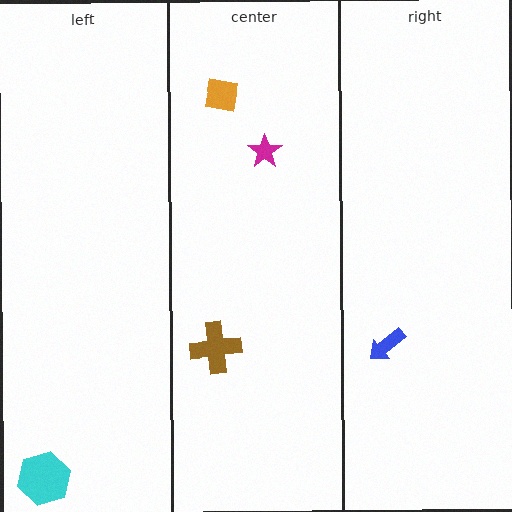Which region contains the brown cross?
The center region.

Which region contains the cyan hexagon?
The left region.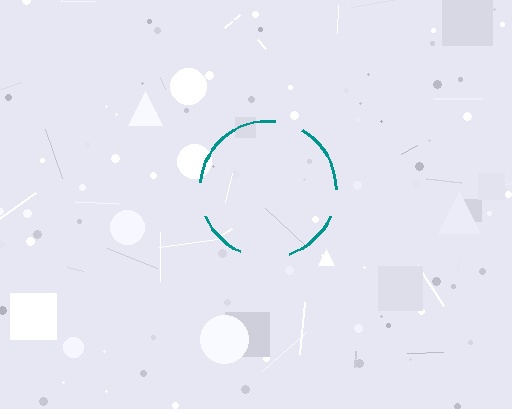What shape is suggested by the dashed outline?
The dashed outline suggests a circle.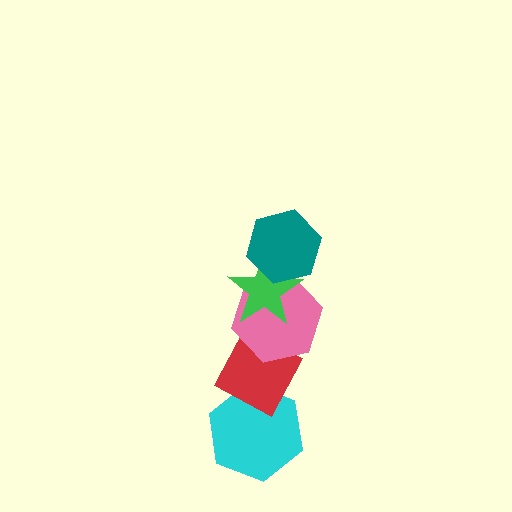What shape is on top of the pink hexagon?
The green star is on top of the pink hexagon.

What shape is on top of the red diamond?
The pink hexagon is on top of the red diamond.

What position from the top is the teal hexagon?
The teal hexagon is 1st from the top.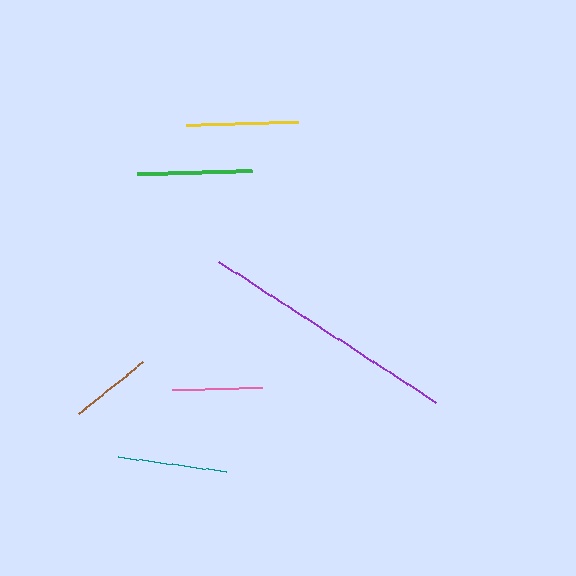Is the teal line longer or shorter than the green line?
The green line is longer than the teal line.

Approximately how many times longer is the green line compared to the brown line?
The green line is approximately 1.4 times the length of the brown line.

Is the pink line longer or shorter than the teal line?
The teal line is longer than the pink line.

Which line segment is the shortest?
The brown line is the shortest at approximately 83 pixels.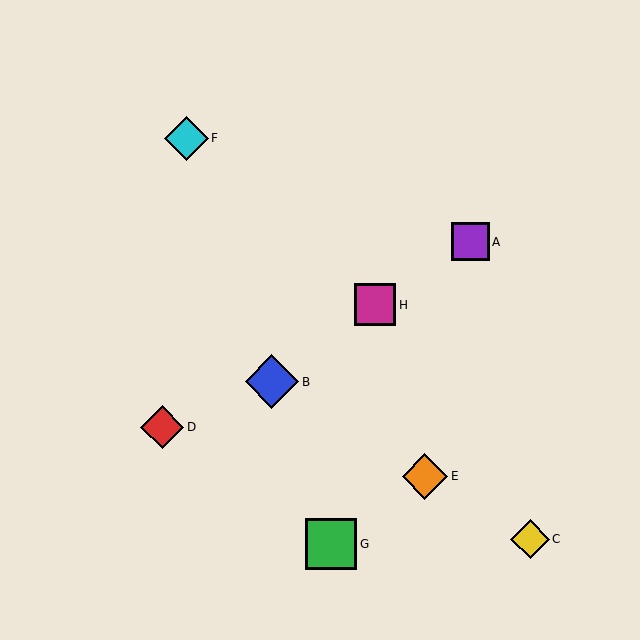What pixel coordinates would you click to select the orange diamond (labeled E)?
Click at (425, 476) to select the orange diamond E.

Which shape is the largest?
The blue diamond (labeled B) is the largest.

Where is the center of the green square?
The center of the green square is at (331, 544).